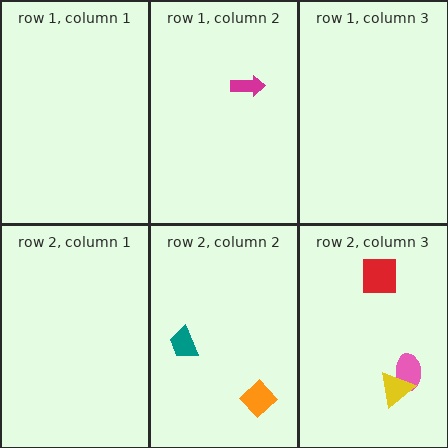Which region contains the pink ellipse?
The row 2, column 3 region.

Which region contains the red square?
The row 2, column 3 region.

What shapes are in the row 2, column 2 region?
The orange diamond, the teal trapezoid.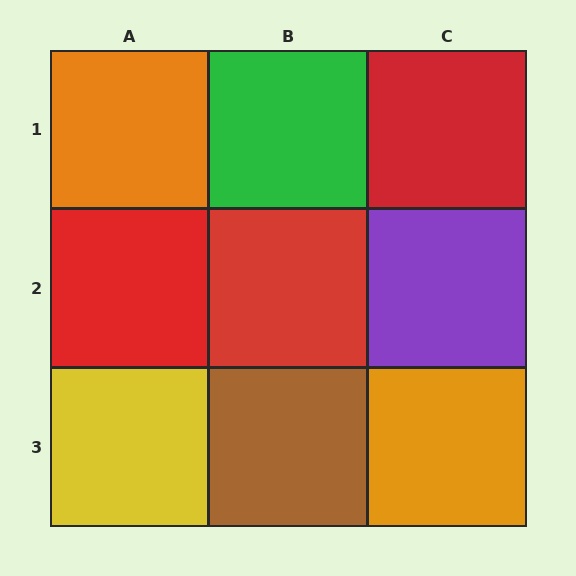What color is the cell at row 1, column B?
Green.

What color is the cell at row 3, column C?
Orange.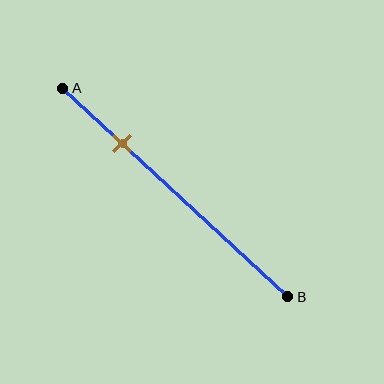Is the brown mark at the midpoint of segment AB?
No, the mark is at about 25% from A, not at the 50% midpoint.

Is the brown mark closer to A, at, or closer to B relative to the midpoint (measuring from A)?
The brown mark is closer to point A than the midpoint of segment AB.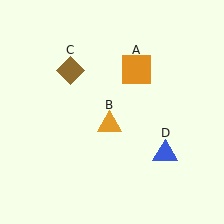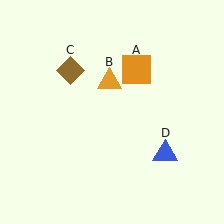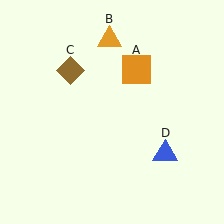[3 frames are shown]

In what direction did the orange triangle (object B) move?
The orange triangle (object B) moved up.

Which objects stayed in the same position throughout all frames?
Orange square (object A) and brown diamond (object C) and blue triangle (object D) remained stationary.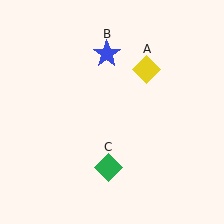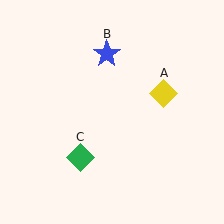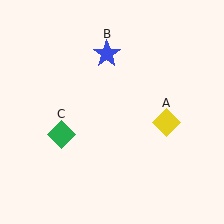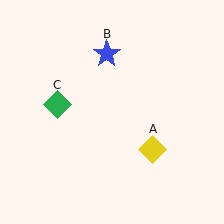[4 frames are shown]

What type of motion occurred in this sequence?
The yellow diamond (object A), green diamond (object C) rotated clockwise around the center of the scene.